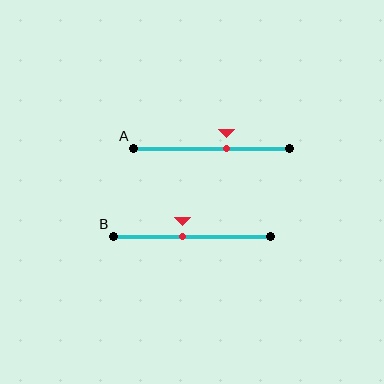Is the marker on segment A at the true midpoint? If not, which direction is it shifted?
No, the marker on segment A is shifted to the right by about 10% of the segment length.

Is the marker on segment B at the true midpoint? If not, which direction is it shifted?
No, the marker on segment B is shifted to the left by about 7% of the segment length.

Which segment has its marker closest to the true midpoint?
Segment B has its marker closest to the true midpoint.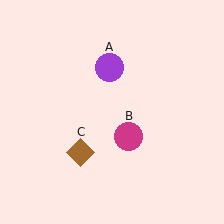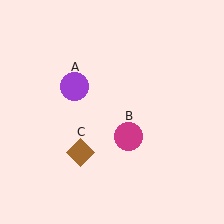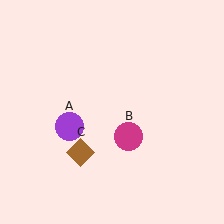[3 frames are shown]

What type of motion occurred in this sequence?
The purple circle (object A) rotated counterclockwise around the center of the scene.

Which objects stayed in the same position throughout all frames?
Magenta circle (object B) and brown diamond (object C) remained stationary.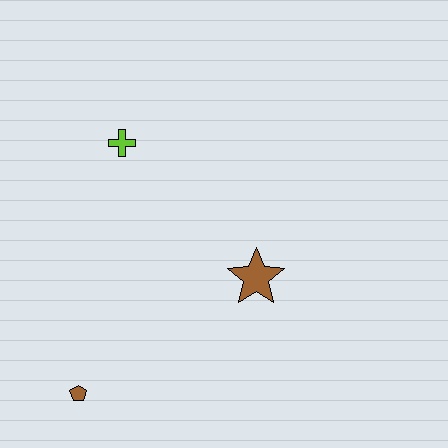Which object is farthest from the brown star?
The brown pentagon is farthest from the brown star.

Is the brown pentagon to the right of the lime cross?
No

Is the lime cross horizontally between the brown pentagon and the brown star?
Yes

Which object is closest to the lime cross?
The brown star is closest to the lime cross.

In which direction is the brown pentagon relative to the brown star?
The brown pentagon is to the left of the brown star.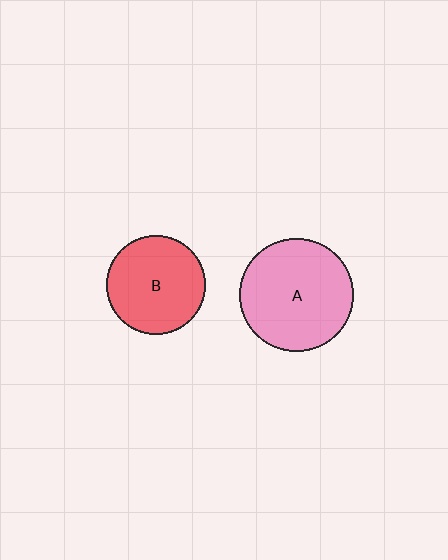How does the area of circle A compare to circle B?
Approximately 1.3 times.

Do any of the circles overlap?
No, none of the circles overlap.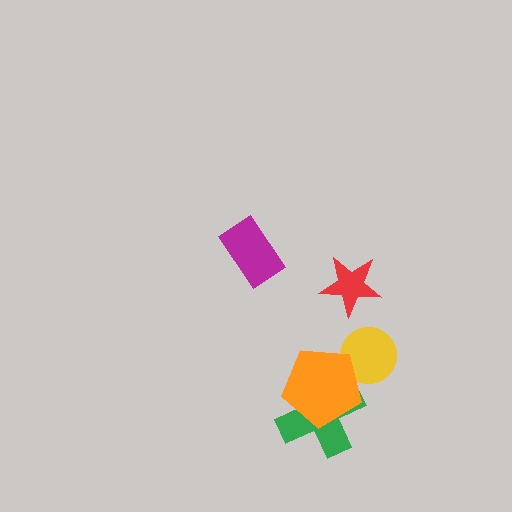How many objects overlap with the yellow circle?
1 object overlaps with the yellow circle.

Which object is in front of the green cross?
The orange pentagon is in front of the green cross.